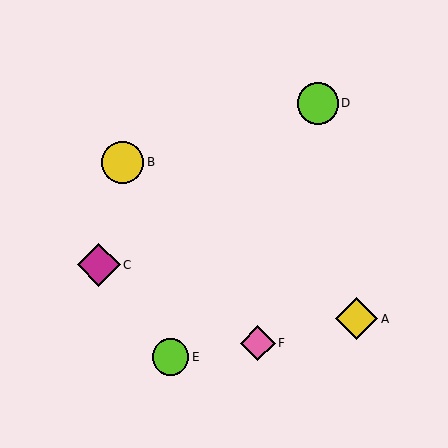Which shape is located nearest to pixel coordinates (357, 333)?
The yellow diamond (labeled A) at (357, 319) is nearest to that location.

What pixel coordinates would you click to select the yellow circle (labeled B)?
Click at (123, 162) to select the yellow circle B.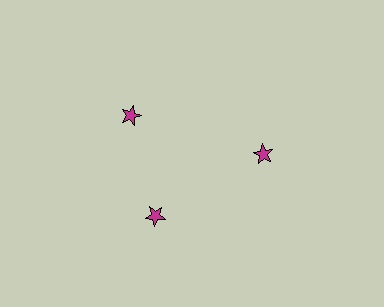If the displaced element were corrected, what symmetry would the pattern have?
It would have 3-fold rotational symmetry — the pattern would map onto itself every 120 degrees.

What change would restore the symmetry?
The symmetry would be restored by rotating it back into even spacing with its neighbors so that all 3 stars sit at equal angles and equal distance from the center.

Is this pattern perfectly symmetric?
No. The 3 magenta stars are arranged in a ring, but one element near the 11 o'clock position is rotated out of alignment along the ring, breaking the 3-fold rotational symmetry.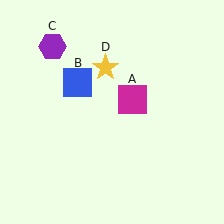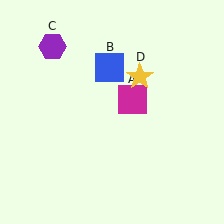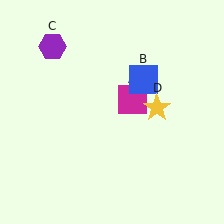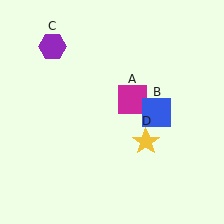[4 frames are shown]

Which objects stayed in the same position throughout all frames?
Magenta square (object A) and purple hexagon (object C) remained stationary.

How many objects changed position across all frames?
2 objects changed position: blue square (object B), yellow star (object D).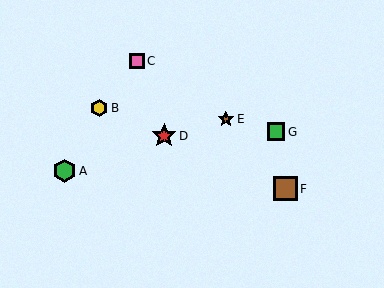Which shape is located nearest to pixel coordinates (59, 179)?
The green hexagon (labeled A) at (65, 171) is nearest to that location.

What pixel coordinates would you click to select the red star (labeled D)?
Click at (164, 136) to select the red star D.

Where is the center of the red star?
The center of the red star is at (164, 136).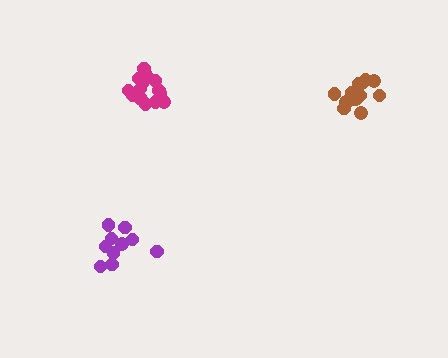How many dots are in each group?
Group 1: 10 dots, Group 2: 15 dots, Group 3: 14 dots (39 total).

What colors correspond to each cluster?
The clusters are colored: purple, magenta, brown.